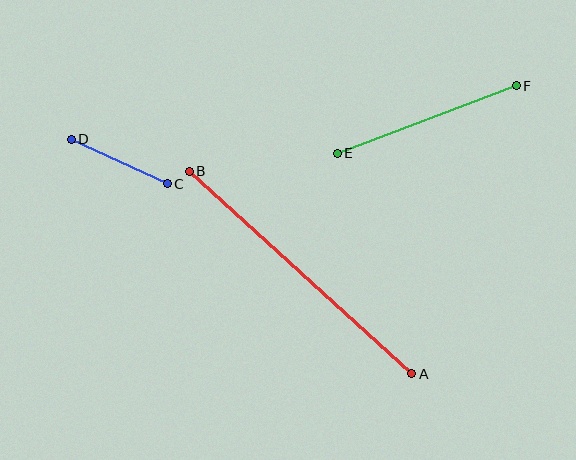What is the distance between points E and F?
The distance is approximately 192 pixels.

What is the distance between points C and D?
The distance is approximately 106 pixels.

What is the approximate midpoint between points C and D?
The midpoint is at approximately (119, 161) pixels.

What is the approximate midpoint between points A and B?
The midpoint is at approximately (301, 272) pixels.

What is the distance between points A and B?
The distance is approximately 301 pixels.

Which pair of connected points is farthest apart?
Points A and B are farthest apart.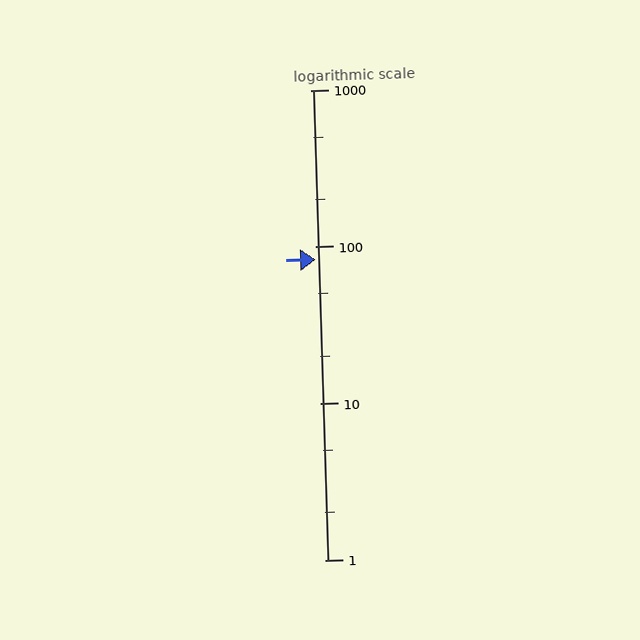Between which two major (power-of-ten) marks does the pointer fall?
The pointer is between 10 and 100.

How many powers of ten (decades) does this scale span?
The scale spans 3 decades, from 1 to 1000.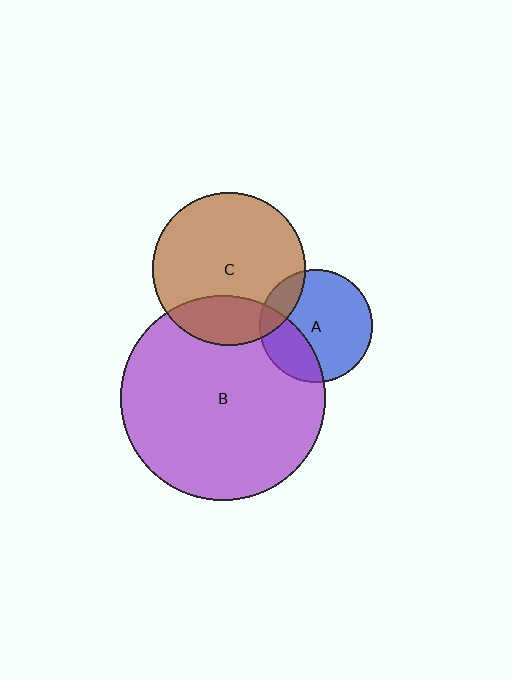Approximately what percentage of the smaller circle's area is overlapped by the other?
Approximately 15%.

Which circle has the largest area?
Circle B (purple).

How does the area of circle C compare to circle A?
Approximately 1.8 times.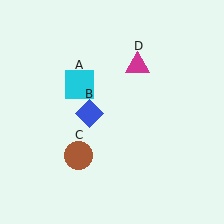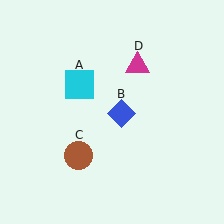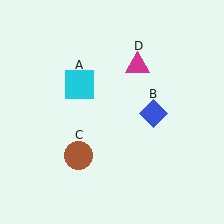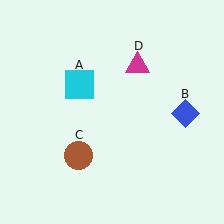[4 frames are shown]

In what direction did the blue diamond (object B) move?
The blue diamond (object B) moved right.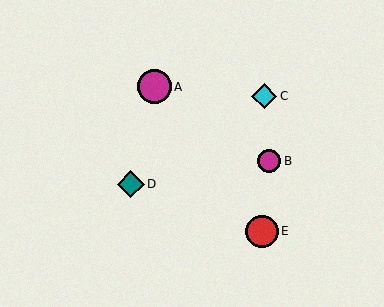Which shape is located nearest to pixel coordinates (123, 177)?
The teal diamond (labeled D) at (131, 184) is nearest to that location.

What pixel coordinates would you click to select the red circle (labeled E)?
Click at (262, 231) to select the red circle E.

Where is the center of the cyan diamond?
The center of the cyan diamond is at (264, 96).